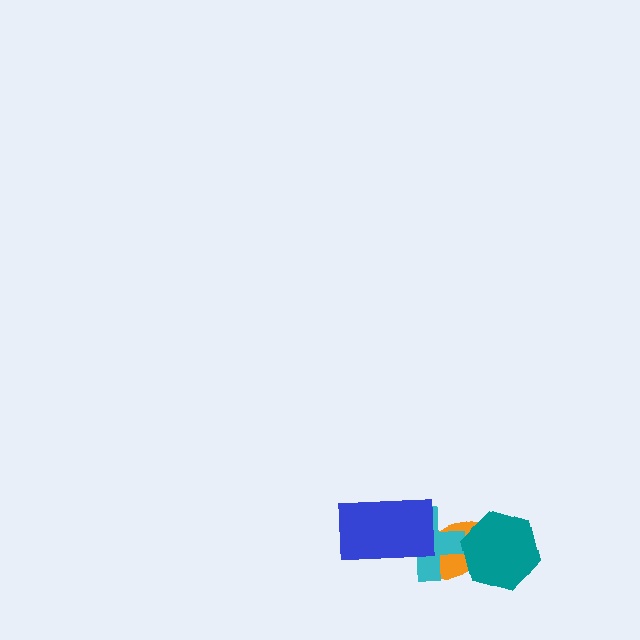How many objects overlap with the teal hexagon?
1 object overlaps with the teal hexagon.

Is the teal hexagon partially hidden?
No, no other shape covers it.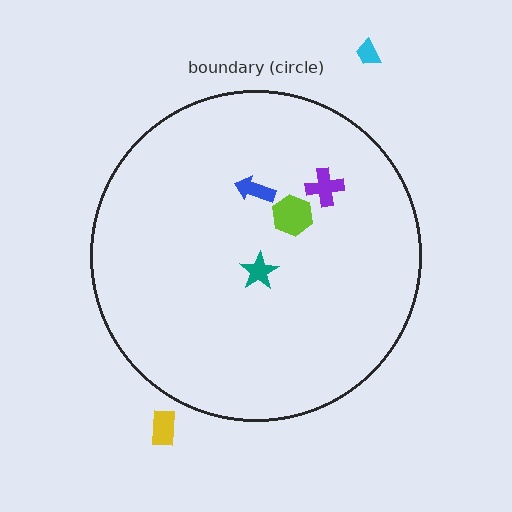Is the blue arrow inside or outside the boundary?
Inside.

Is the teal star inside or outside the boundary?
Inside.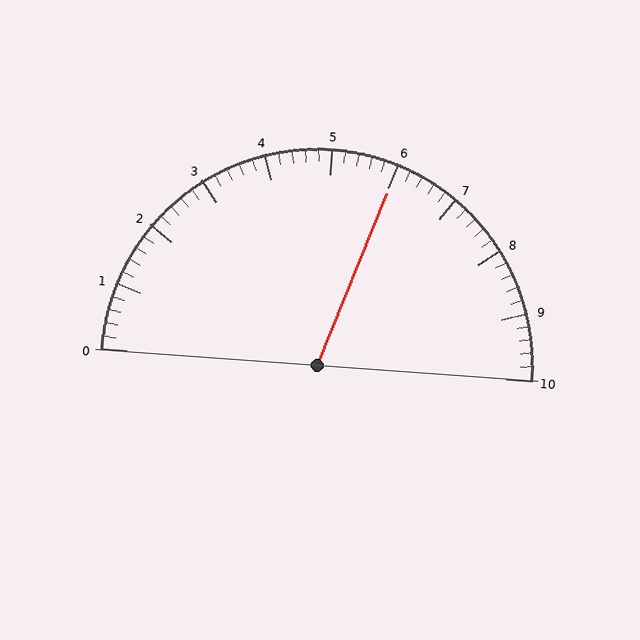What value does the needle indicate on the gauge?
The needle indicates approximately 6.0.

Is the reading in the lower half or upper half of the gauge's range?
The reading is in the upper half of the range (0 to 10).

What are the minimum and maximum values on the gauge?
The gauge ranges from 0 to 10.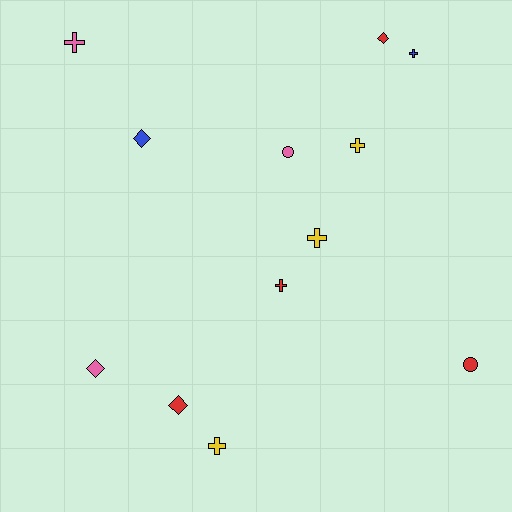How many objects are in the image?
There are 12 objects.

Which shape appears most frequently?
Cross, with 6 objects.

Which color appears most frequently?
Red, with 4 objects.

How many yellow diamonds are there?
There are no yellow diamonds.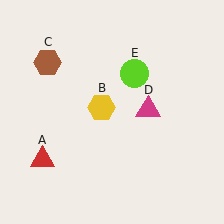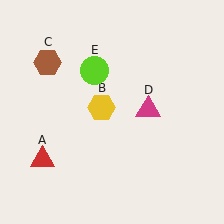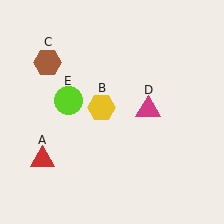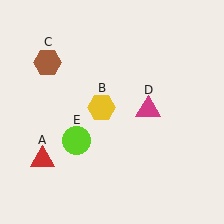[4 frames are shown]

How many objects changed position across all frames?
1 object changed position: lime circle (object E).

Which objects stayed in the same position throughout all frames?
Red triangle (object A) and yellow hexagon (object B) and brown hexagon (object C) and magenta triangle (object D) remained stationary.